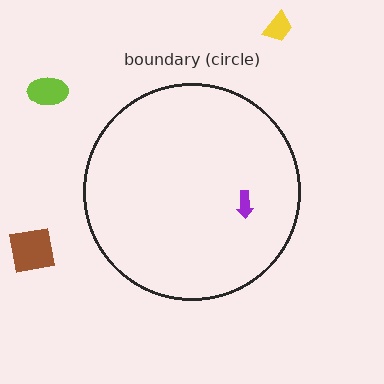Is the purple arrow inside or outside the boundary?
Inside.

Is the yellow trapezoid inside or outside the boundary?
Outside.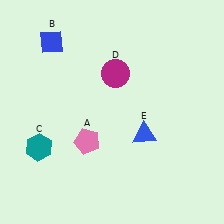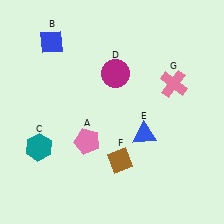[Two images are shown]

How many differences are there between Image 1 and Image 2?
There are 2 differences between the two images.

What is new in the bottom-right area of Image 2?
A brown diamond (F) was added in the bottom-right area of Image 2.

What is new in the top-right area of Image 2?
A pink cross (G) was added in the top-right area of Image 2.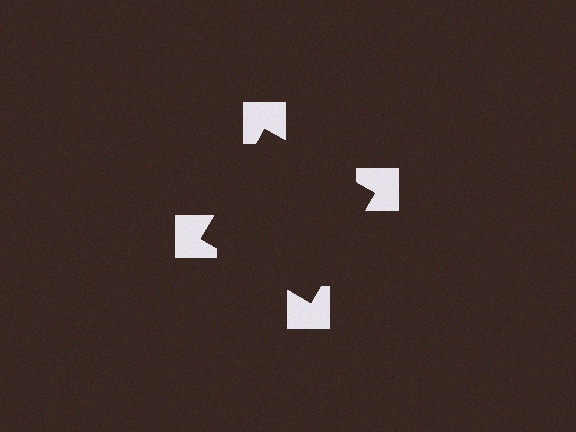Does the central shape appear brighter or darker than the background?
It typically appears slightly darker than the background, even though no actual brightness change is drawn.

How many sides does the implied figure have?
4 sides.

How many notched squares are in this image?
There are 4 — one at each vertex of the illusory square.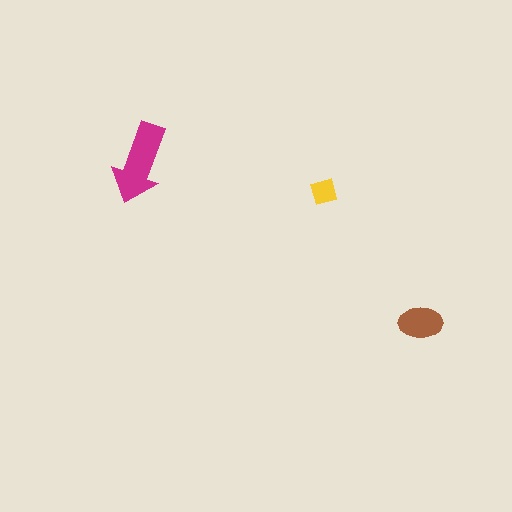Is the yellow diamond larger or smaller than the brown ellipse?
Smaller.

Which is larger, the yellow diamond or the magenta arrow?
The magenta arrow.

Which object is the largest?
The magenta arrow.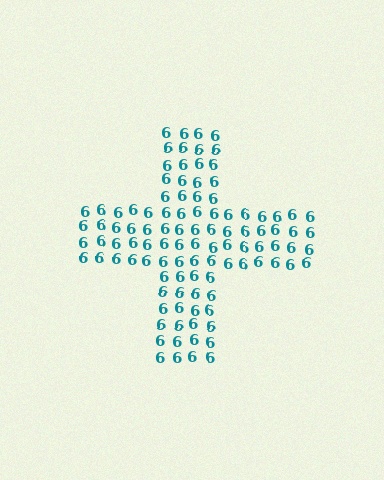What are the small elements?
The small elements are digit 6's.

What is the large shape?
The large shape is a cross.